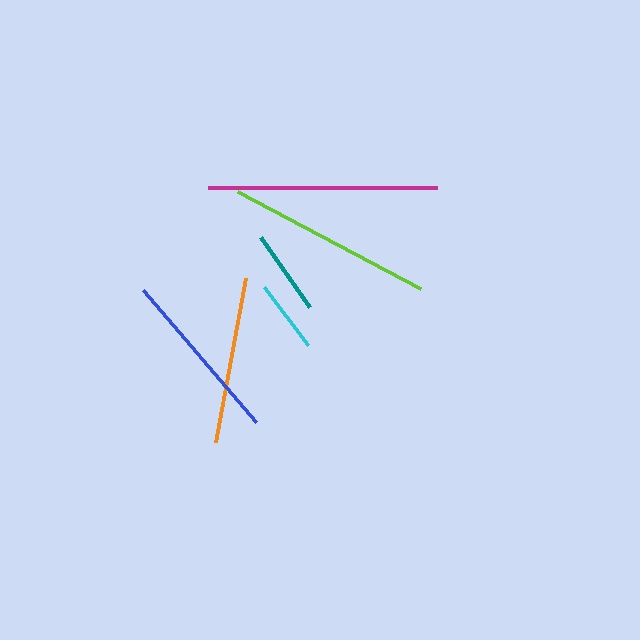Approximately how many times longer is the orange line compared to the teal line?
The orange line is approximately 1.9 times the length of the teal line.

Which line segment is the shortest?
The cyan line is the shortest at approximately 73 pixels.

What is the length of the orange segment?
The orange segment is approximately 167 pixels long.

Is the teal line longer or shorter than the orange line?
The orange line is longer than the teal line.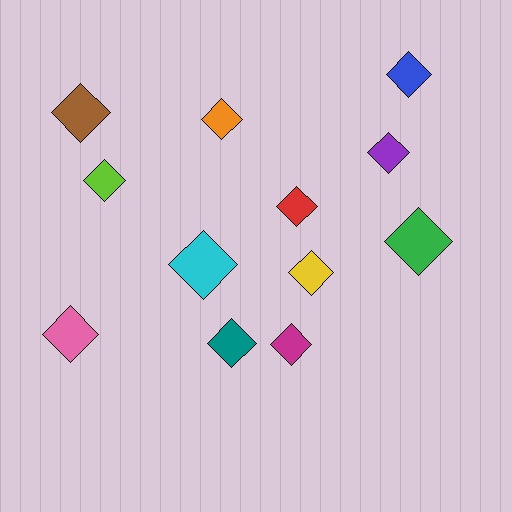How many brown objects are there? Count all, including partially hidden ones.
There is 1 brown object.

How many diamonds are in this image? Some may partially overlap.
There are 12 diamonds.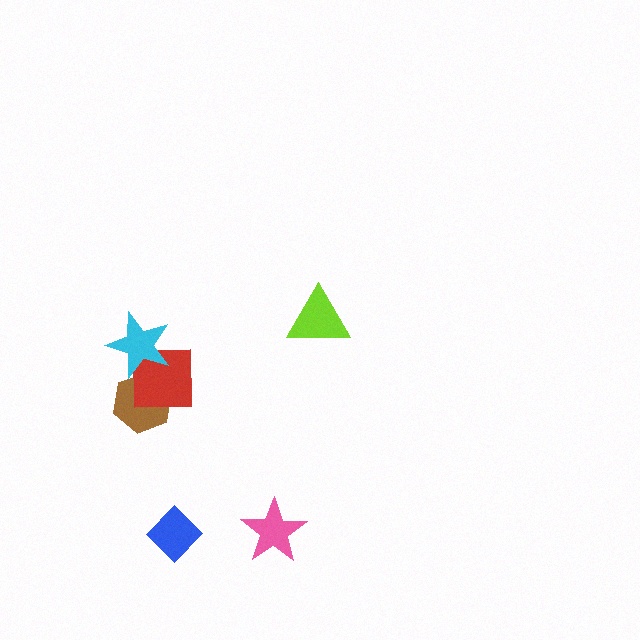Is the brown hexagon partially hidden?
Yes, it is partially covered by another shape.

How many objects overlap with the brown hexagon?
2 objects overlap with the brown hexagon.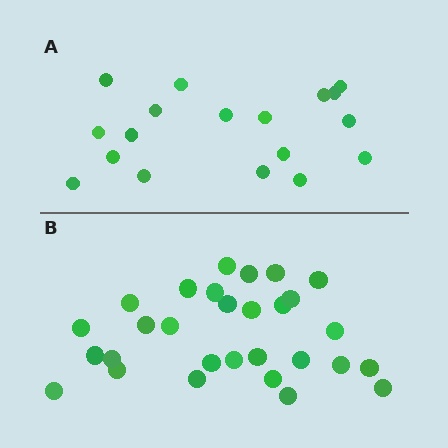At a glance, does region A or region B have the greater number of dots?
Region B (the bottom region) has more dots.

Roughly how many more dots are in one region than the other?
Region B has roughly 12 or so more dots than region A.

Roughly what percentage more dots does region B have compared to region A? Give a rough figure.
About 60% more.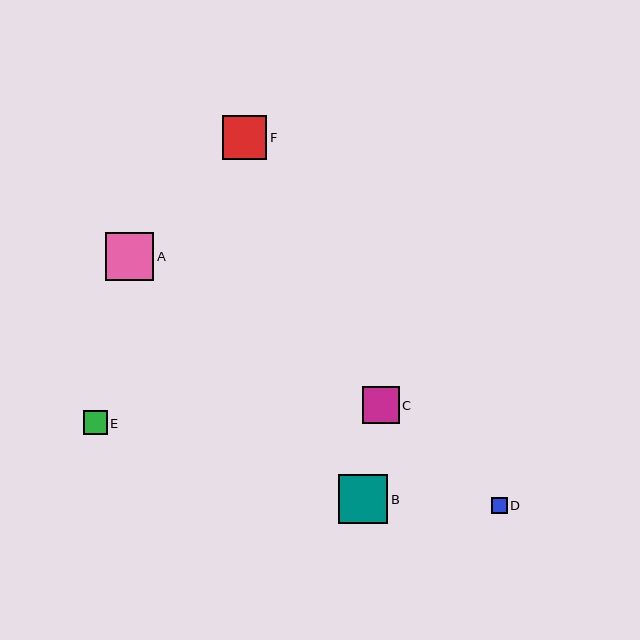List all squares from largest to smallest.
From largest to smallest: B, A, F, C, E, D.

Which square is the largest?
Square B is the largest with a size of approximately 49 pixels.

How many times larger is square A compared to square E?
Square A is approximately 2.0 times the size of square E.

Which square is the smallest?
Square D is the smallest with a size of approximately 16 pixels.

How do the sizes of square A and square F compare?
Square A and square F are approximately the same size.